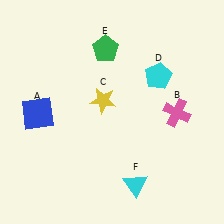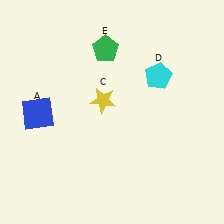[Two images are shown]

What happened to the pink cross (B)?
The pink cross (B) was removed in Image 2. It was in the bottom-right area of Image 1.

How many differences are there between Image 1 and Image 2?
There are 2 differences between the two images.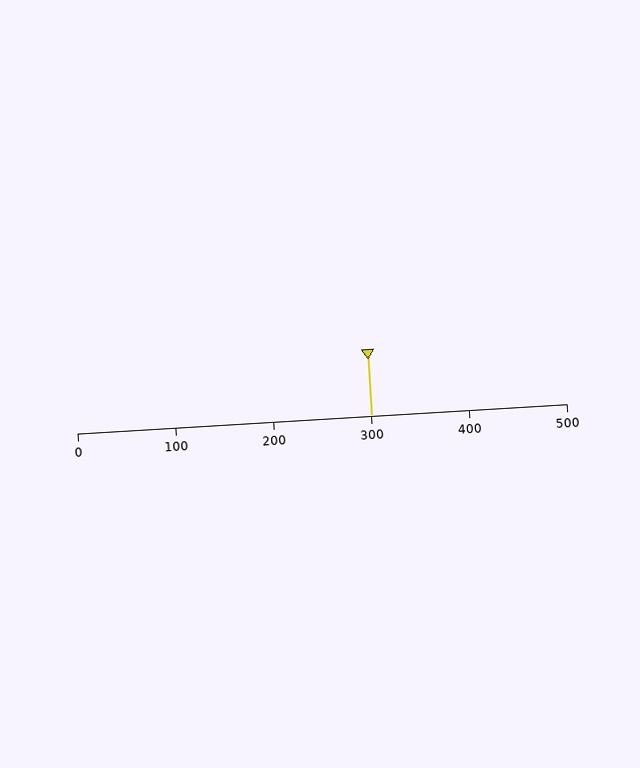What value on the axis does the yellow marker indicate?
The marker indicates approximately 300.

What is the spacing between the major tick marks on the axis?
The major ticks are spaced 100 apart.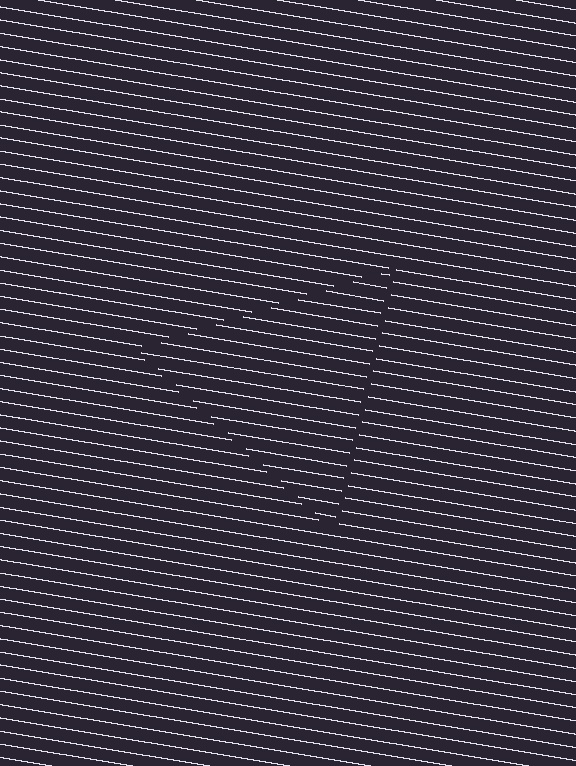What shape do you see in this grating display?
An illusory triangle. The interior of the shape contains the same grating, shifted by half a period — the contour is defined by the phase discontinuity where line-ends from the inner and outer gratings abut.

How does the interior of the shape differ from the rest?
The interior of the shape contains the same grating, shifted by half a period — the contour is defined by the phase discontinuity where line-ends from the inner and outer gratings abut.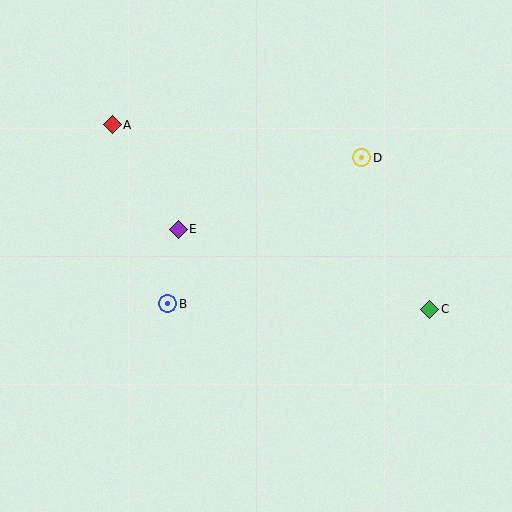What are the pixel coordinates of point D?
Point D is at (362, 158).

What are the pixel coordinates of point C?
Point C is at (430, 309).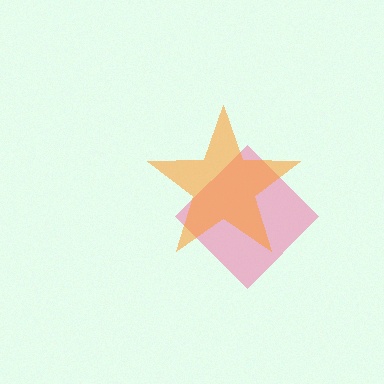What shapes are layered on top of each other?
The layered shapes are: a pink diamond, an orange star.